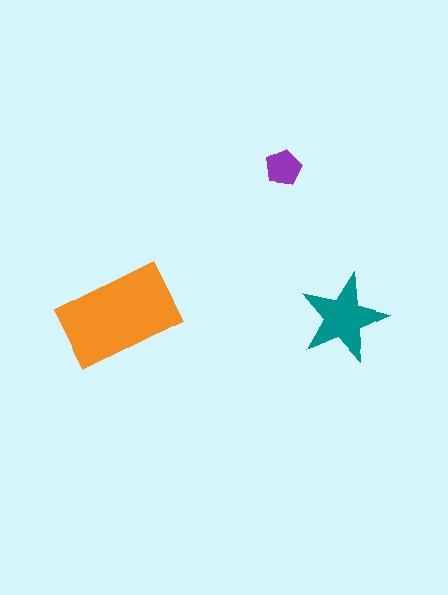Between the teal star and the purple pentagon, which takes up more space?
The teal star.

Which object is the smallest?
The purple pentagon.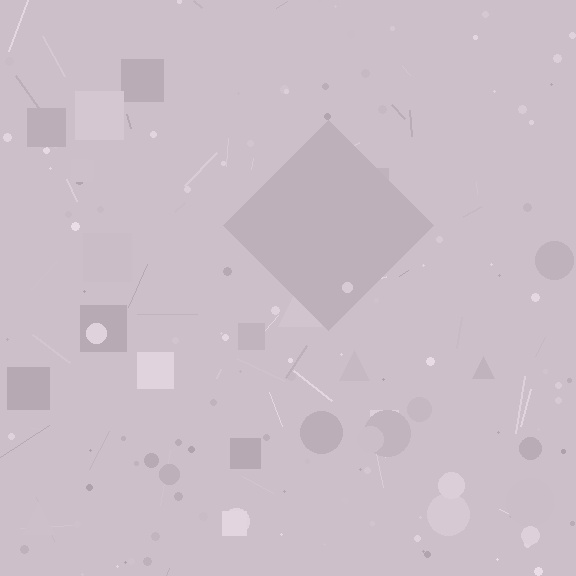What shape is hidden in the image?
A diamond is hidden in the image.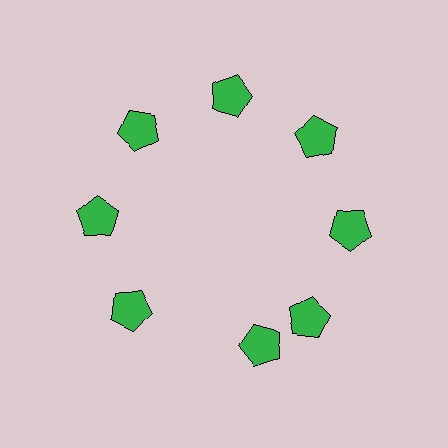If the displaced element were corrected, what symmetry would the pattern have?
It would have 8-fold rotational symmetry — the pattern would map onto itself every 45 degrees.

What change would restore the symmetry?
The symmetry would be restored by rotating it back into even spacing with its neighbors so that all 8 pentagons sit at equal angles and equal distance from the center.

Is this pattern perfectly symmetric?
No. The 8 green pentagons are arranged in a ring, but one element near the 6 o'clock position is rotated out of alignment along the ring, breaking the 8-fold rotational symmetry.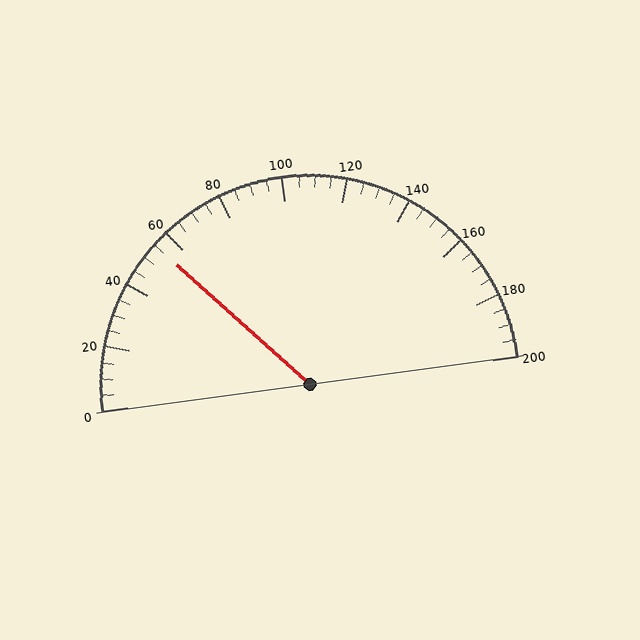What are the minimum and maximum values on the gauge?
The gauge ranges from 0 to 200.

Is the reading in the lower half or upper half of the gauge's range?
The reading is in the lower half of the range (0 to 200).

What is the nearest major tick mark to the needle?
The nearest major tick mark is 60.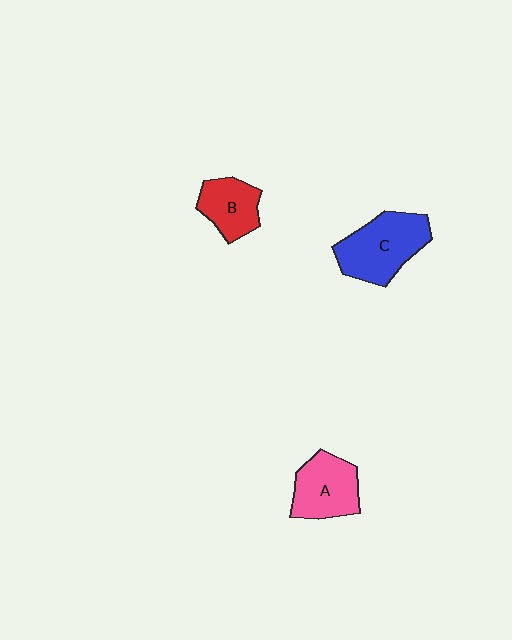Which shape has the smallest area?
Shape B (red).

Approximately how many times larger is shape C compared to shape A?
Approximately 1.2 times.